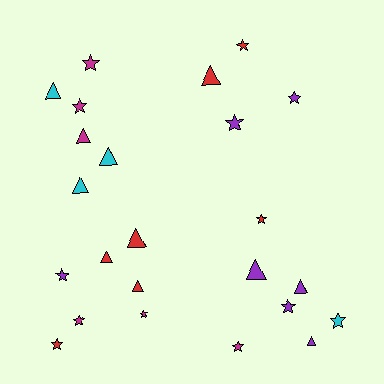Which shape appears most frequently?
Star, with 13 objects.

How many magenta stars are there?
There are 5 magenta stars.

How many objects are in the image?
There are 24 objects.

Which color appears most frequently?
Purple, with 7 objects.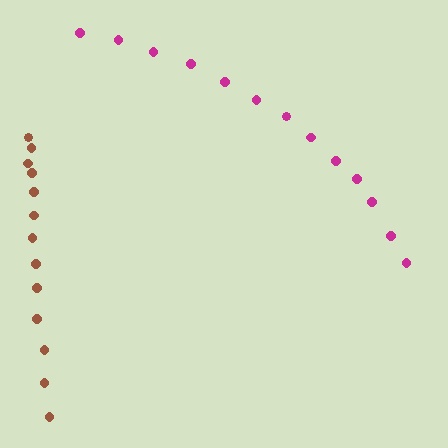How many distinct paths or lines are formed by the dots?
There are 2 distinct paths.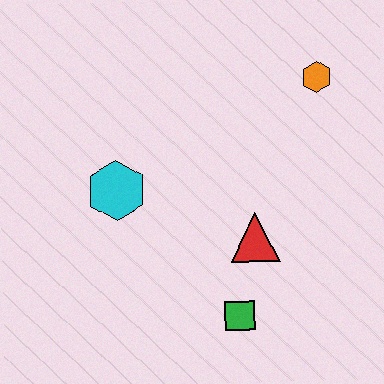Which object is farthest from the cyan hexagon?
The orange hexagon is farthest from the cyan hexagon.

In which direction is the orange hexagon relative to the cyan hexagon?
The orange hexagon is to the right of the cyan hexagon.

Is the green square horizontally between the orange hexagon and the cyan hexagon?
Yes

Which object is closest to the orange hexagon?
The red triangle is closest to the orange hexagon.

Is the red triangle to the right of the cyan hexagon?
Yes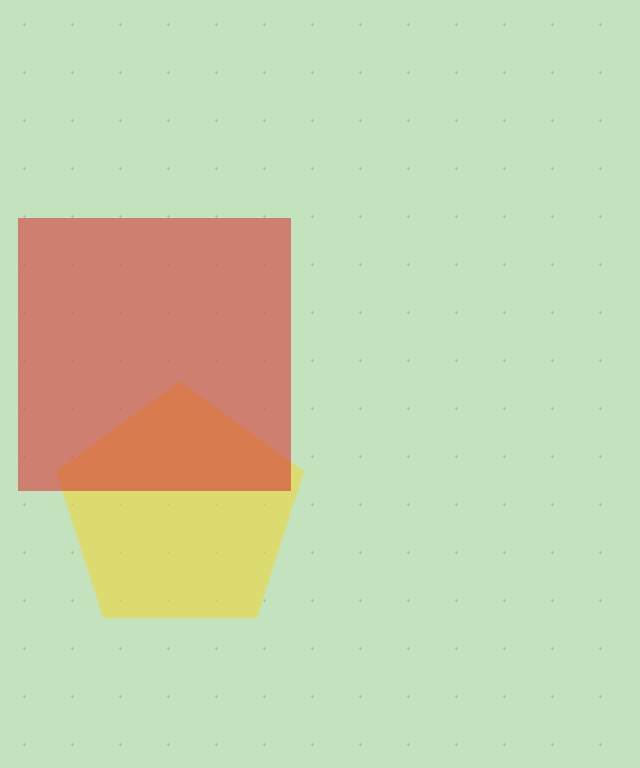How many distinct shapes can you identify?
There are 2 distinct shapes: a yellow pentagon, a red square.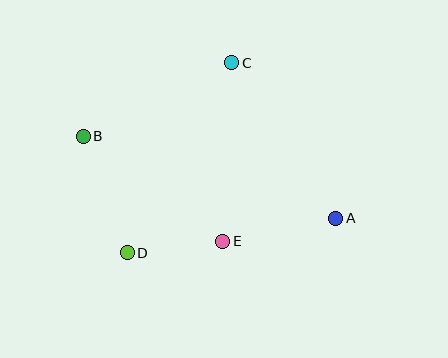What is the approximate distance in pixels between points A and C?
The distance between A and C is approximately 187 pixels.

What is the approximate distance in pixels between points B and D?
The distance between B and D is approximately 125 pixels.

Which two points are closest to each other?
Points D and E are closest to each other.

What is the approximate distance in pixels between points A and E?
The distance between A and E is approximately 116 pixels.